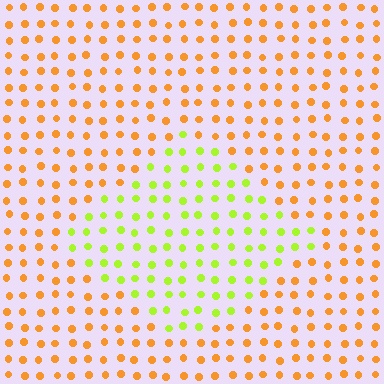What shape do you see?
I see a diamond.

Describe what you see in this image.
The image is filled with small orange elements in a uniform arrangement. A diamond-shaped region is visible where the elements are tinted to a slightly different hue, forming a subtle color boundary.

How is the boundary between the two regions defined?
The boundary is defined purely by a slight shift in hue (about 53 degrees). Spacing, size, and orientation are identical on both sides.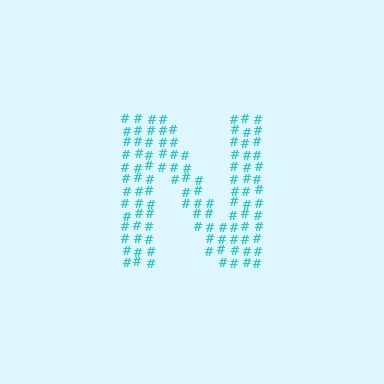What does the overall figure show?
The overall figure shows the letter N.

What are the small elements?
The small elements are hash symbols.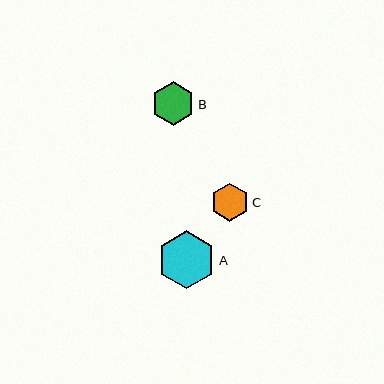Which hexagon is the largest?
Hexagon A is the largest with a size of approximately 58 pixels.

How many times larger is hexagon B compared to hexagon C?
Hexagon B is approximately 1.2 times the size of hexagon C.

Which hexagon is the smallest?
Hexagon C is the smallest with a size of approximately 38 pixels.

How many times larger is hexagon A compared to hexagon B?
Hexagon A is approximately 1.3 times the size of hexagon B.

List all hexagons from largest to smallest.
From largest to smallest: A, B, C.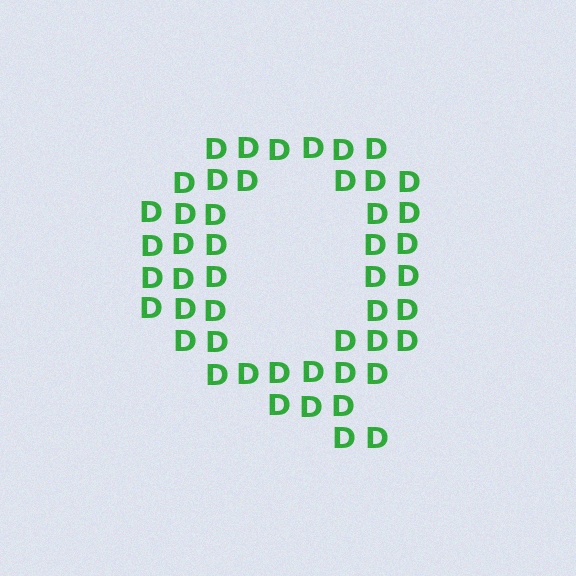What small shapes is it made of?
It is made of small letter D's.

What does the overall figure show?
The overall figure shows the letter Q.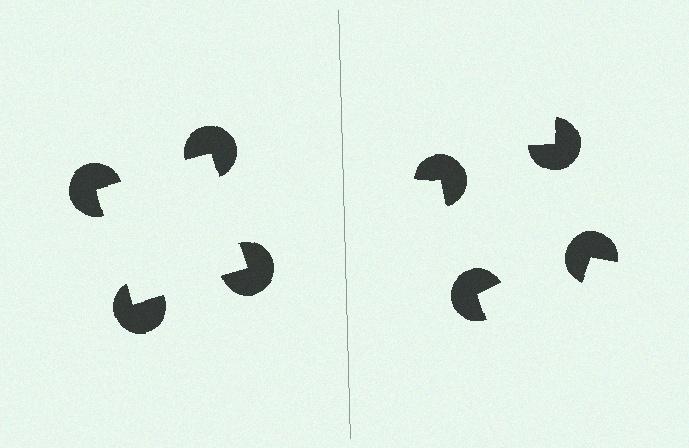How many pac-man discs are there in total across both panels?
8 — 4 on each side.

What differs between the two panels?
The pac-man discs are positioned identically on both sides; only the wedge orientations differ. On the left they align to a square; on the right they are misaligned.